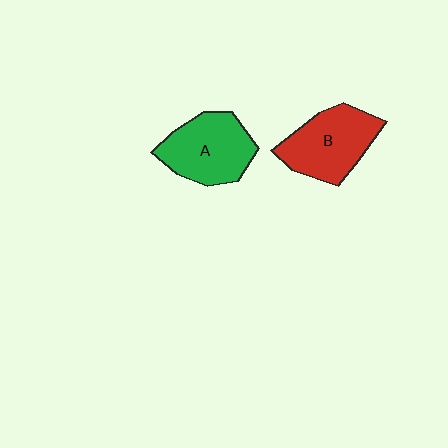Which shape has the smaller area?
Shape A (green).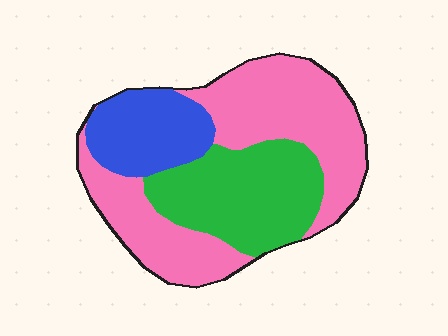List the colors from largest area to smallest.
From largest to smallest: pink, green, blue.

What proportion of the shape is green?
Green covers about 30% of the shape.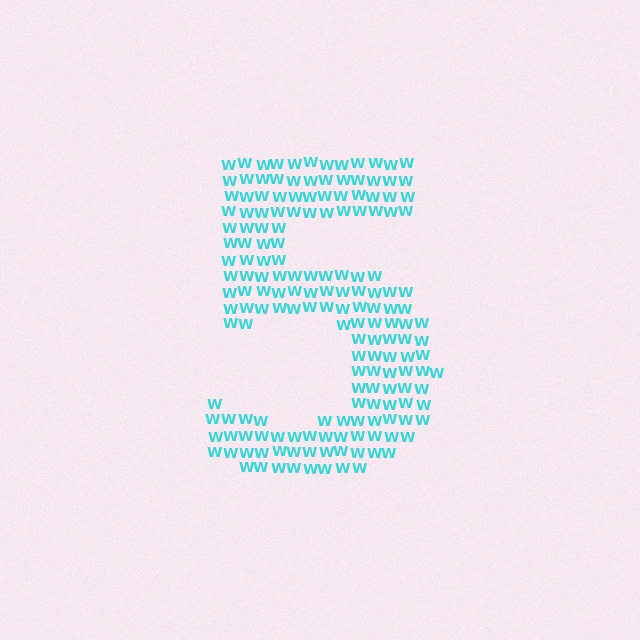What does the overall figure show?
The overall figure shows the digit 5.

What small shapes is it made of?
It is made of small letter W's.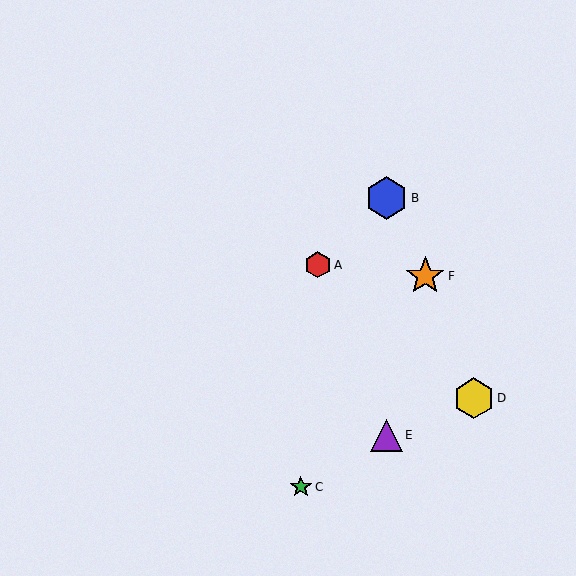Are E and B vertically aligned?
Yes, both are at x≈386.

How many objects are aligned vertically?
2 objects (B, E) are aligned vertically.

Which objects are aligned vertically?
Objects B, E are aligned vertically.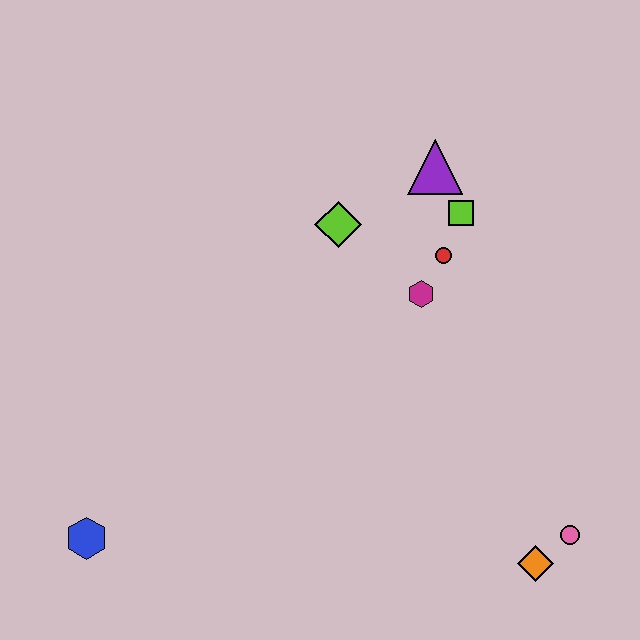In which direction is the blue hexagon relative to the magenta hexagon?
The blue hexagon is to the left of the magenta hexagon.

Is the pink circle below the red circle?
Yes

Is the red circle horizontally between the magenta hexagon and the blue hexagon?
No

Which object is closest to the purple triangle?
The lime square is closest to the purple triangle.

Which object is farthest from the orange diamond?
The blue hexagon is farthest from the orange diamond.